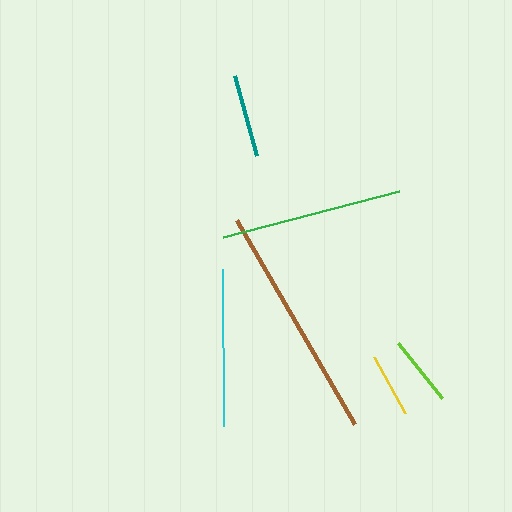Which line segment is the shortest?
The yellow line is the shortest at approximately 63 pixels.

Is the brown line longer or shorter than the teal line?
The brown line is longer than the teal line.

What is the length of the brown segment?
The brown segment is approximately 235 pixels long.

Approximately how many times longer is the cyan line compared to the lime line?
The cyan line is approximately 2.2 times the length of the lime line.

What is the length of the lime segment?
The lime segment is approximately 70 pixels long.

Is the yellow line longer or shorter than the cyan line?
The cyan line is longer than the yellow line.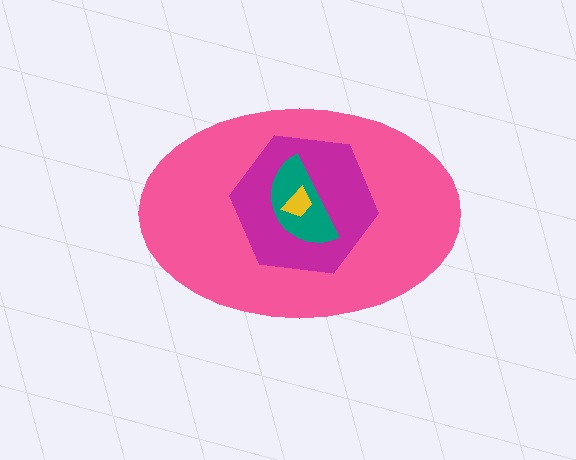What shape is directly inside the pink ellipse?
The magenta hexagon.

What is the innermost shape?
The yellow trapezoid.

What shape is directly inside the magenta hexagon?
The teal semicircle.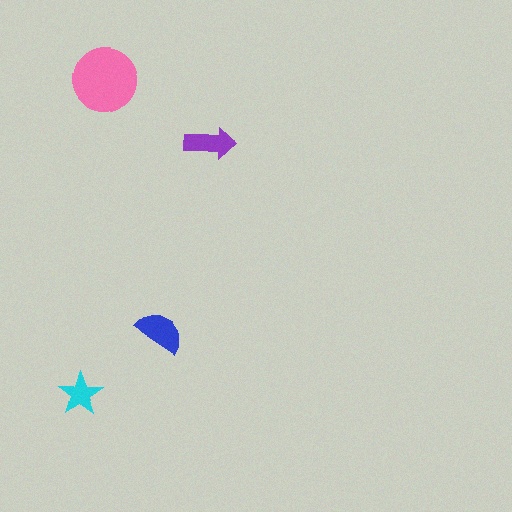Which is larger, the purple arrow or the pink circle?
The pink circle.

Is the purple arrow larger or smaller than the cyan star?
Larger.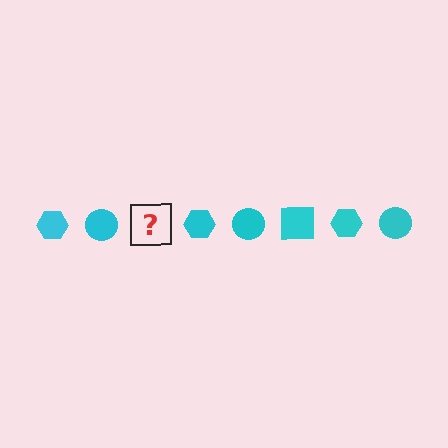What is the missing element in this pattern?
The missing element is a cyan square.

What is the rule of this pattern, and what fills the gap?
The rule is that the pattern cycles through hexagon, circle, square shapes in cyan. The gap should be filled with a cyan square.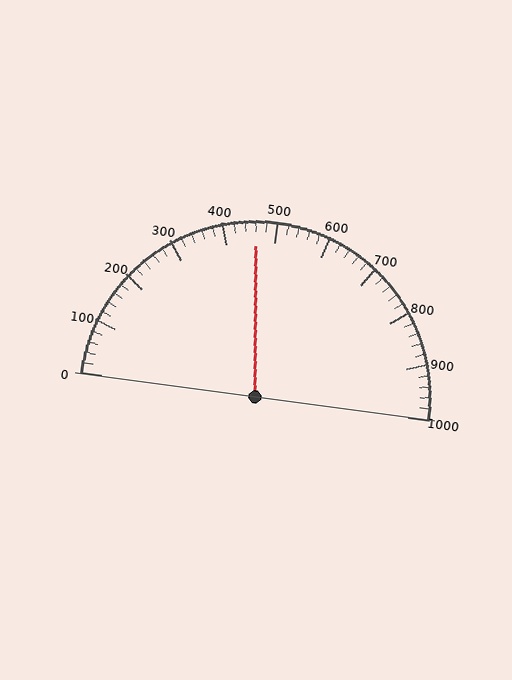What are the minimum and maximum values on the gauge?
The gauge ranges from 0 to 1000.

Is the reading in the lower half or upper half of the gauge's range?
The reading is in the lower half of the range (0 to 1000).